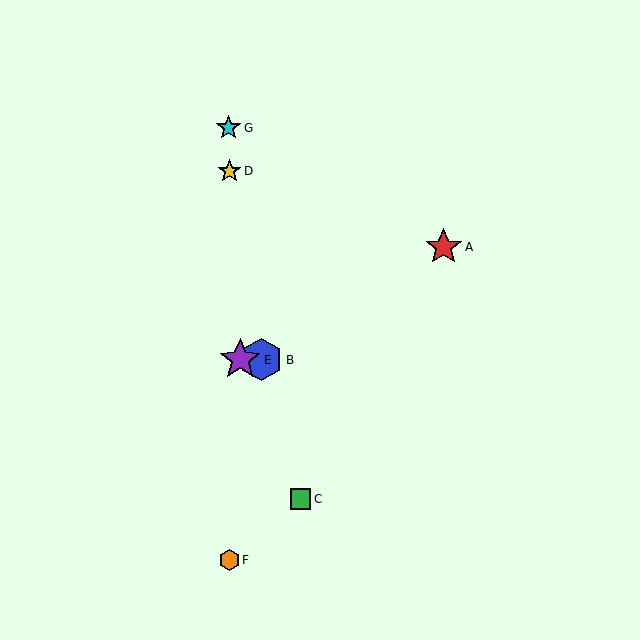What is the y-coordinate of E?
Object E is at y≈360.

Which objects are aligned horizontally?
Objects B, E are aligned horizontally.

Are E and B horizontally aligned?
Yes, both are at y≈360.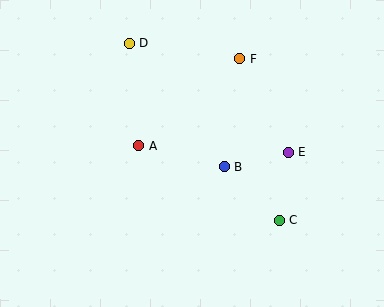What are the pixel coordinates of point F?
Point F is at (240, 59).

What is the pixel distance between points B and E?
The distance between B and E is 65 pixels.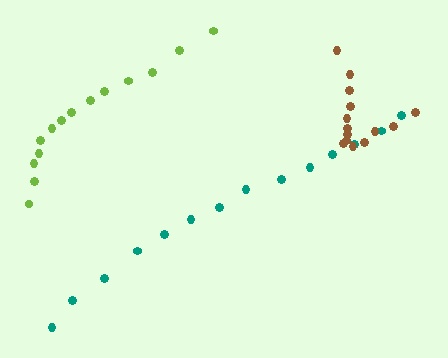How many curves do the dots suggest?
There are 3 distinct paths.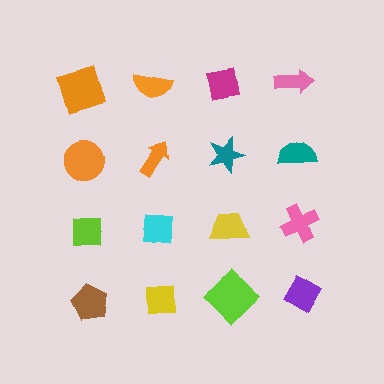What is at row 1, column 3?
A magenta square.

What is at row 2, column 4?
A teal semicircle.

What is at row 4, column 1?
A brown pentagon.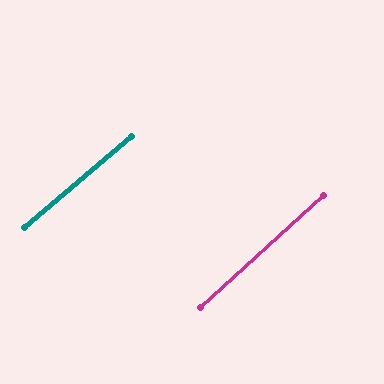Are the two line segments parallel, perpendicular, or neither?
Parallel — their directions differ by only 1.9°.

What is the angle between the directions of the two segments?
Approximately 2 degrees.